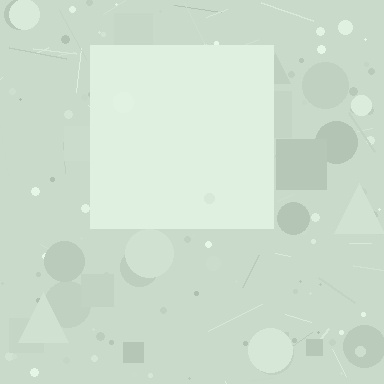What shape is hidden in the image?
A square is hidden in the image.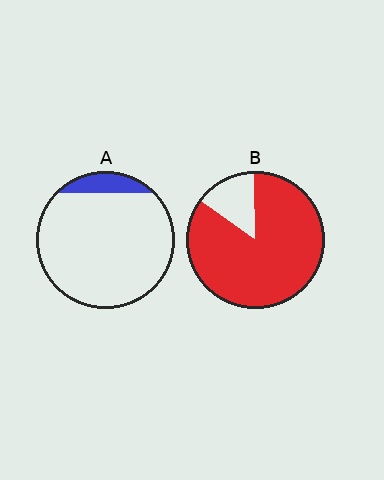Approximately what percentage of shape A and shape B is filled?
A is approximately 10% and B is approximately 85%.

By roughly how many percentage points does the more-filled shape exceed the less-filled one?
By roughly 75 percentage points (B over A).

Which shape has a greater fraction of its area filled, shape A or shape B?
Shape B.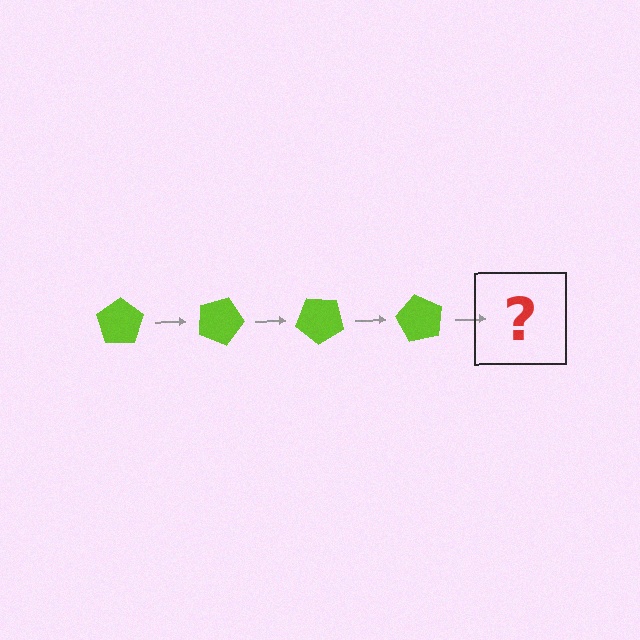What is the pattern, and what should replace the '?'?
The pattern is that the pentagon rotates 20 degrees each step. The '?' should be a lime pentagon rotated 80 degrees.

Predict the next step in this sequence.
The next step is a lime pentagon rotated 80 degrees.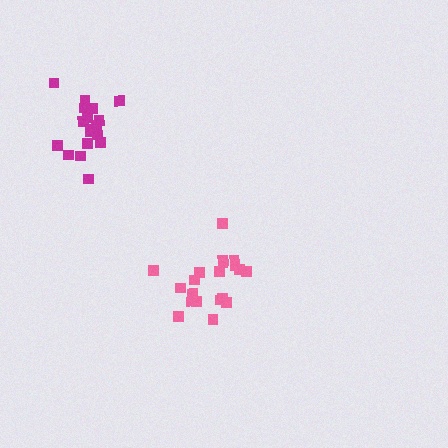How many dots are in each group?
Group 1: 18 dots, Group 2: 20 dots (38 total).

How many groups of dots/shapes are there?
There are 2 groups.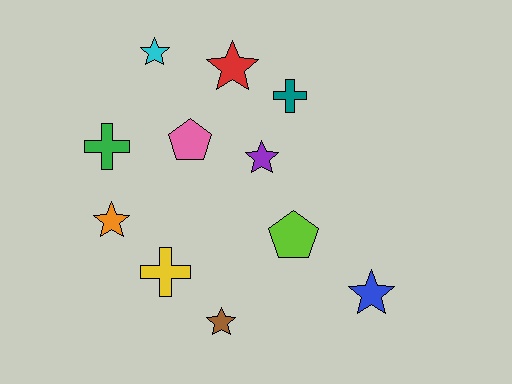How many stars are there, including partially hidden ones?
There are 6 stars.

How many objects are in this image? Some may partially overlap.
There are 11 objects.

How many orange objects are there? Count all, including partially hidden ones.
There is 1 orange object.